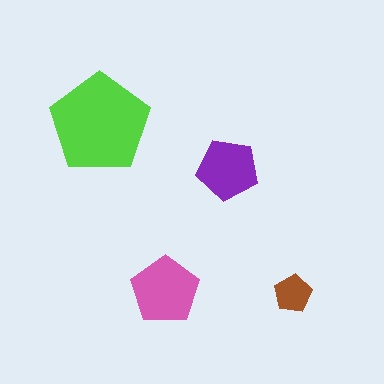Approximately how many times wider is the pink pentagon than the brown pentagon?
About 2 times wider.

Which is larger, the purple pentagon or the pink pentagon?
The pink one.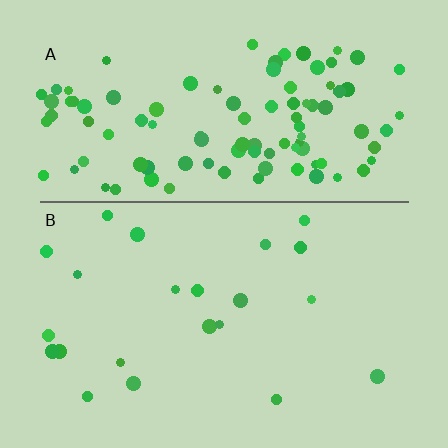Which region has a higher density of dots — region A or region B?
A (the top).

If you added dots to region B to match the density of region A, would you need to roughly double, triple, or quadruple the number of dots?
Approximately quadruple.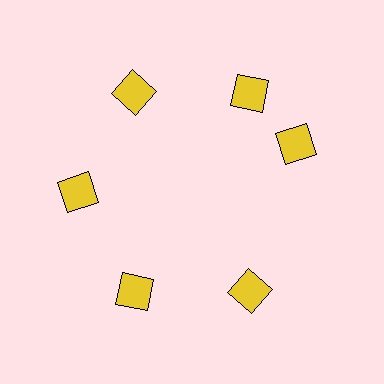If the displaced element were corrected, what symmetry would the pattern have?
It would have 6-fold rotational symmetry — the pattern would map onto itself every 60 degrees.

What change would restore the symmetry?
The symmetry would be restored by rotating it back into even spacing with its neighbors so that all 6 diamonds sit at equal angles and equal distance from the center.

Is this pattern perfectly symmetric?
No. The 6 yellow diamonds are arranged in a ring, but one element near the 3 o'clock position is rotated out of alignment along the ring, breaking the 6-fold rotational symmetry.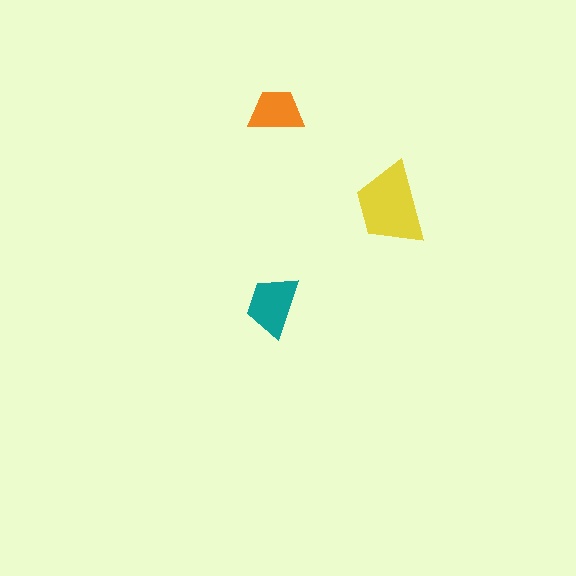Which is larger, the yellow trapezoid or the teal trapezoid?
The yellow one.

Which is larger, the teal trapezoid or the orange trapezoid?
The teal one.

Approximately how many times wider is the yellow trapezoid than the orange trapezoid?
About 1.5 times wider.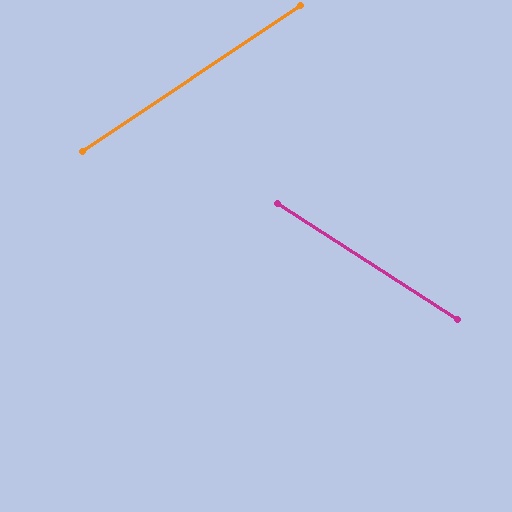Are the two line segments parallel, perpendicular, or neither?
Neither parallel nor perpendicular — they differ by about 67°.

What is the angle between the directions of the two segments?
Approximately 67 degrees.